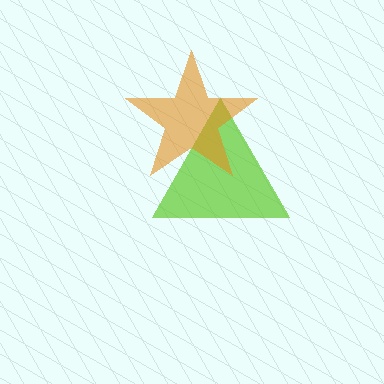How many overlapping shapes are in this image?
There are 2 overlapping shapes in the image.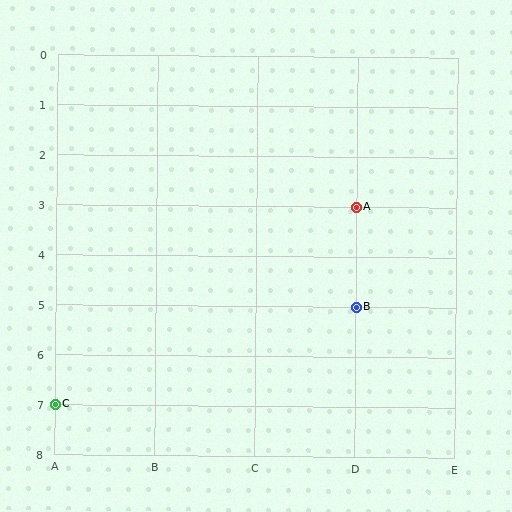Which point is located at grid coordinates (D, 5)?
Point B is at (D, 5).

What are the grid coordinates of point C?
Point C is at grid coordinates (A, 7).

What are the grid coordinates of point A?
Point A is at grid coordinates (D, 3).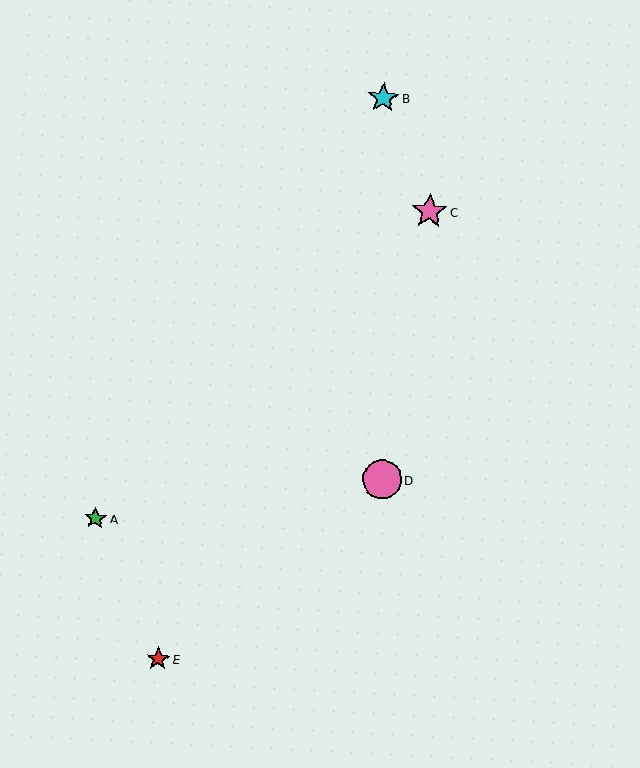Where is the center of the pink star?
The center of the pink star is at (430, 211).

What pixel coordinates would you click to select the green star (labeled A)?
Click at (95, 518) to select the green star A.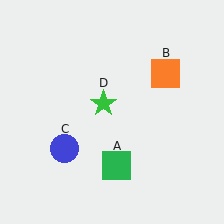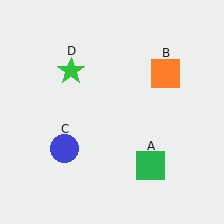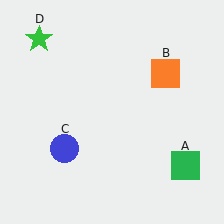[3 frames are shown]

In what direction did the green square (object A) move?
The green square (object A) moved right.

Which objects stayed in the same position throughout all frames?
Orange square (object B) and blue circle (object C) remained stationary.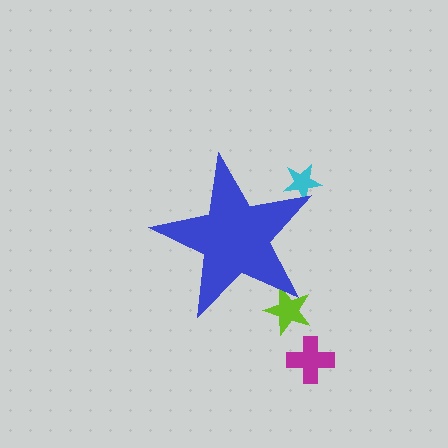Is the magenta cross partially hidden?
No, the magenta cross is fully visible.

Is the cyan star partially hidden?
Yes, the cyan star is partially hidden behind the blue star.